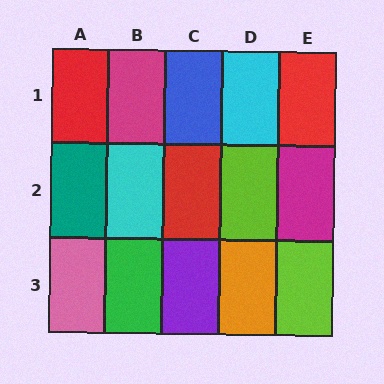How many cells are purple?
1 cell is purple.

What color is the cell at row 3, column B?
Green.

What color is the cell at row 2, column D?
Lime.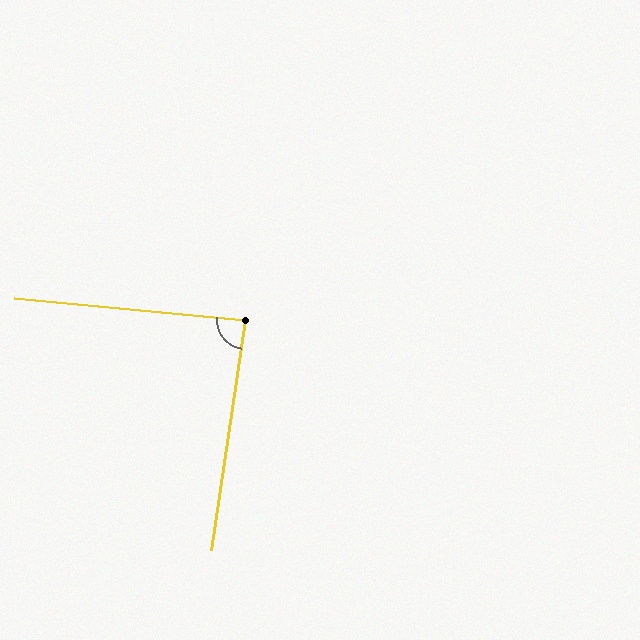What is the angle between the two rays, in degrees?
Approximately 87 degrees.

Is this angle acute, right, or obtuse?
It is approximately a right angle.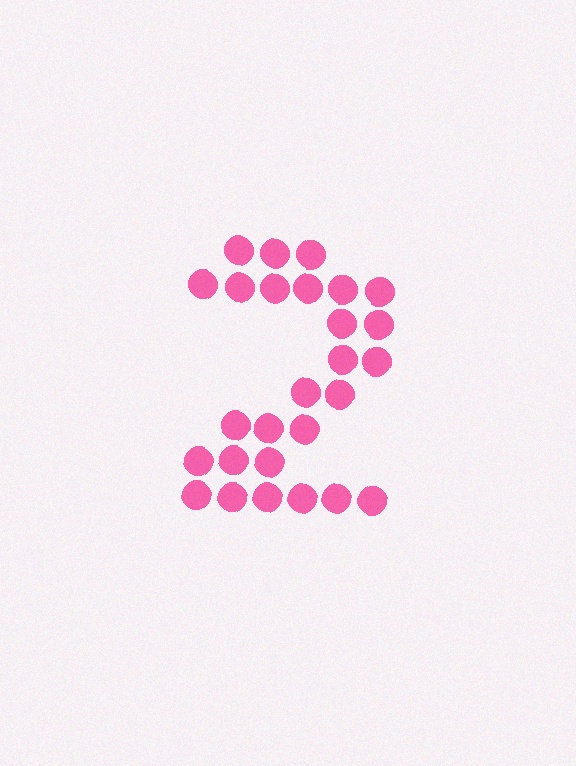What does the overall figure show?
The overall figure shows the digit 2.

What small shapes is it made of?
It is made of small circles.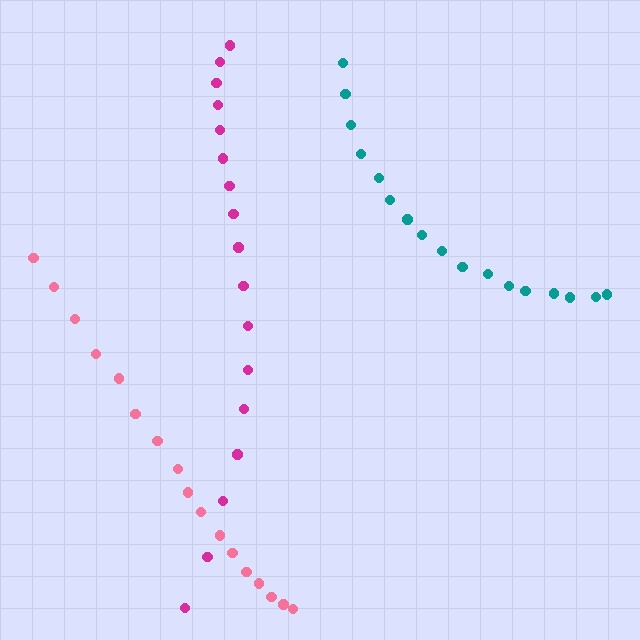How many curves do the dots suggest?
There are 3 distinct paths.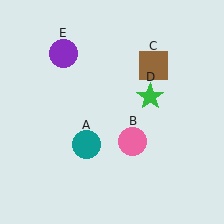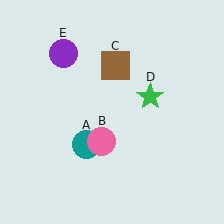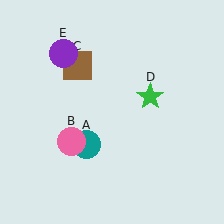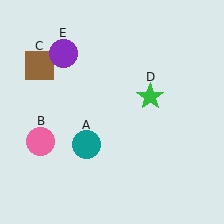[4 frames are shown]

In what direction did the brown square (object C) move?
The brown square (object C) moved left.